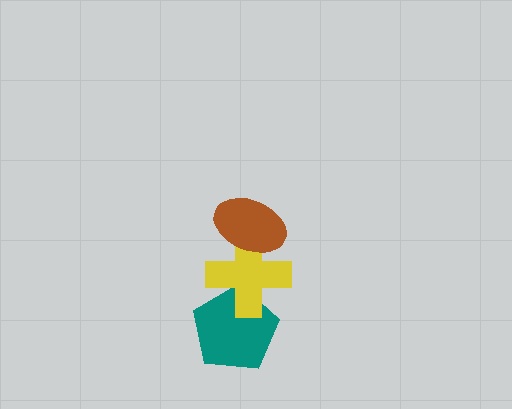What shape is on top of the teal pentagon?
The yellow cross is on top of the teal pentagon.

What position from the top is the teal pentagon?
The teal pentagon is 3rd from the top.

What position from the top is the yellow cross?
The yellow cross is 2nd from the top.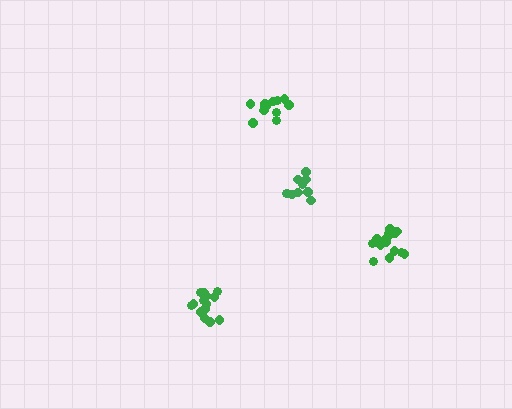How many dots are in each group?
Group 1: 15 dots, Group 2: 15 dots, Group 3: 11 dots, Group 4: 12 dots (53 total).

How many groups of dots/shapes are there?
There are 4 groups.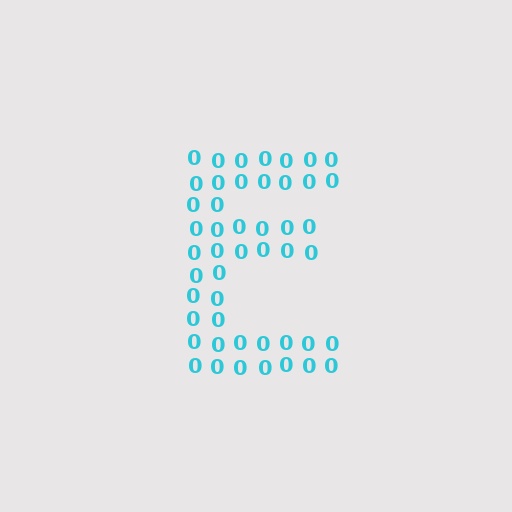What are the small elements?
The small elements are digit 0's.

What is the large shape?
The large shape is the letter E.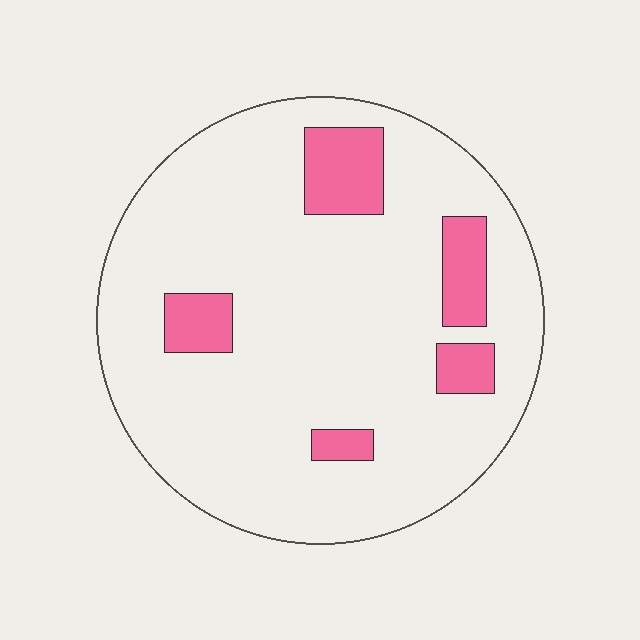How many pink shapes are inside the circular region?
5.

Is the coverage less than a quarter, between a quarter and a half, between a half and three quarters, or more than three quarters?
Less than a quarter.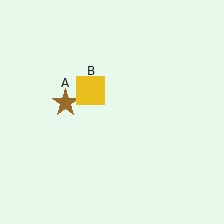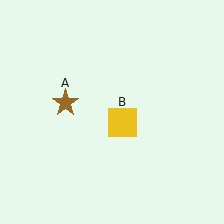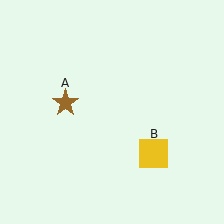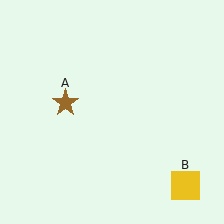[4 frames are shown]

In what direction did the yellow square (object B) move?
The yellow square (object B) moved down and to the right.